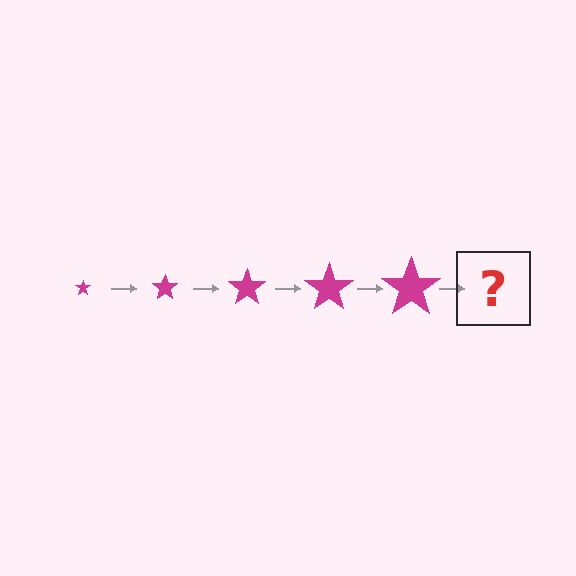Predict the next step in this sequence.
The next step is a magenta star, larger than the previous one.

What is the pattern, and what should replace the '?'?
The pattern is that the star gets progressively larger each step. The '?' should be a magenta star, larger than the previous one.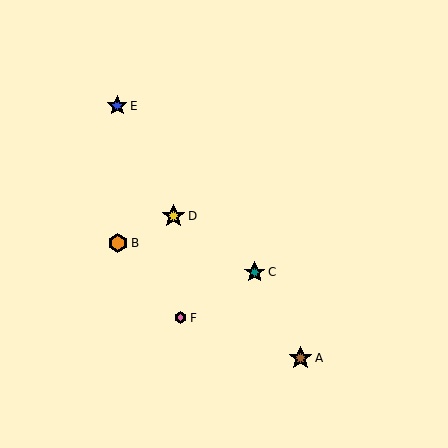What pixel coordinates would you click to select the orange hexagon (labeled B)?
Click at (118, 243) to select the orange hexagon B.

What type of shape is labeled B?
Shape B is an orange hexagon.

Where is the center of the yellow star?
The center of the yellow star is at (173, 216).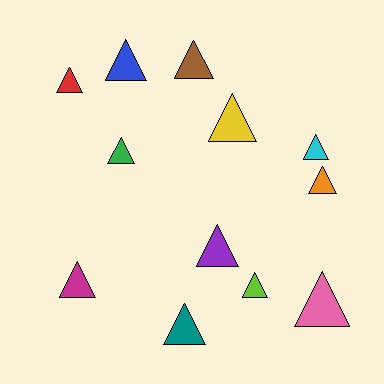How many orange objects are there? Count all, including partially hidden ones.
There is 1 orange object.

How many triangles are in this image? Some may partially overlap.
There are 12 triangles.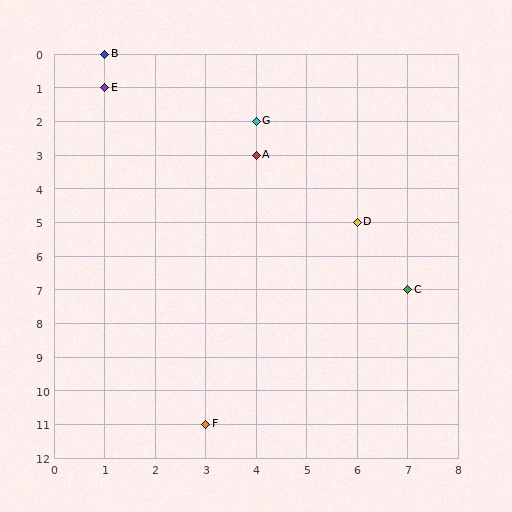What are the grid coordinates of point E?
Point E is at grid coordinates (1, 1).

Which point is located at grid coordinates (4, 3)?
Point A is at (4, 3).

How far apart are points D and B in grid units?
Points D and B are 5 columns and 5 rows apart (about 7.1 grid units diagonally).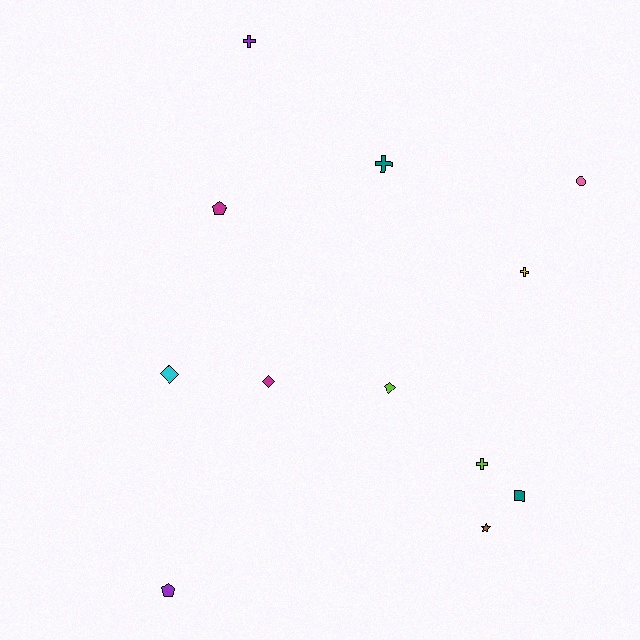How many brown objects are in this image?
There is 1 brown object.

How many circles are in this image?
There is 1 circle.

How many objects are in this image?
There are 12 objects.